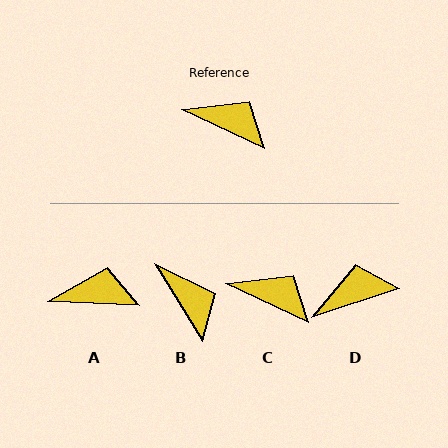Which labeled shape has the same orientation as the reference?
C.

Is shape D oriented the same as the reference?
No, it is off by about 43 degrees.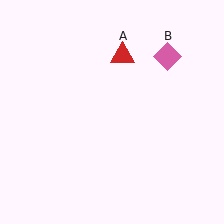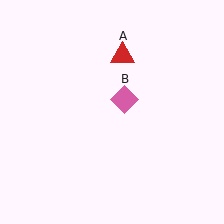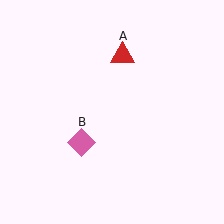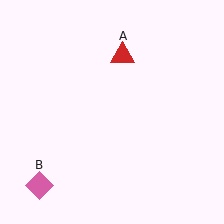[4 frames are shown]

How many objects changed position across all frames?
1 object changed position: pink diamond (object B).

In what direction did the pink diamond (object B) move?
The pink diamond (object B) moved down and to the left.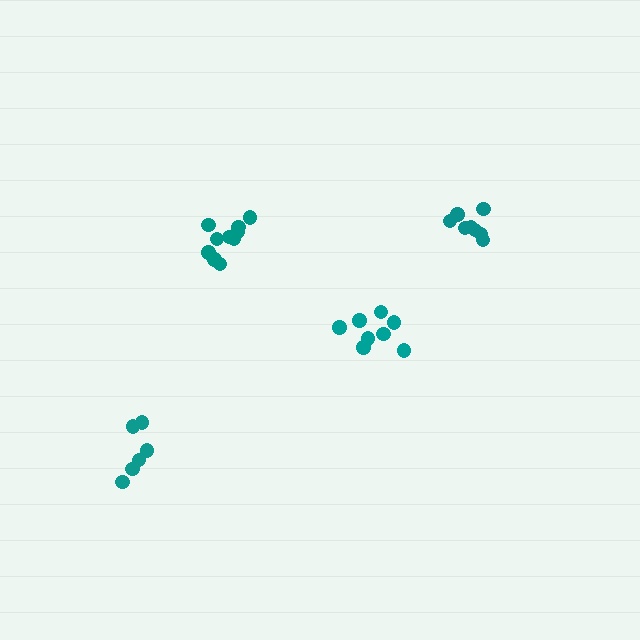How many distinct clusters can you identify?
There are 4 distinct clusters.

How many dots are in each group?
Group 1: 8 dots, Group 2: 6 dots, Group 3: 8 dots, Group 4: 10 dots (32 total).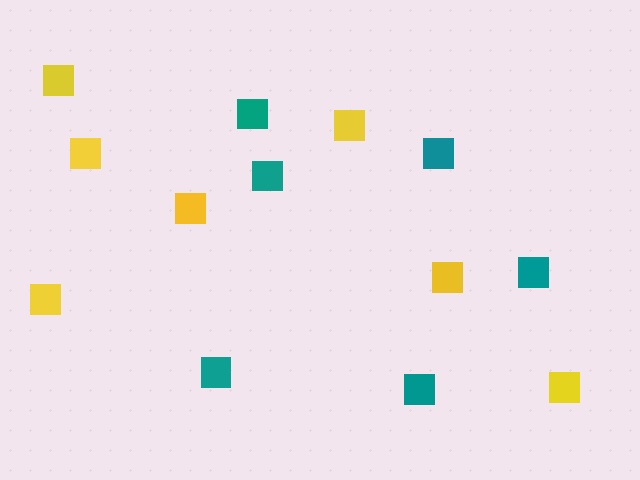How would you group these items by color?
There are 2 groups: one group of yellow squares (7) and one group of teal squares (6).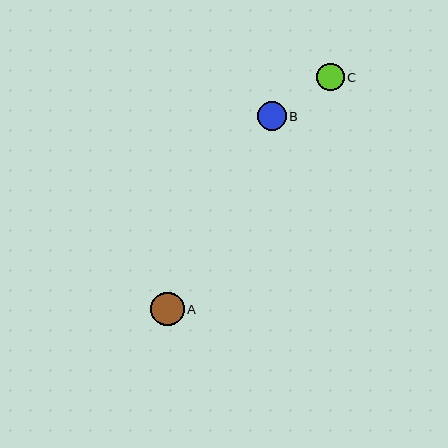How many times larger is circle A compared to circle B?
Circle A is approximately 1.2 times the size of circle B.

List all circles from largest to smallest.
From largest to smallest: A, B, C.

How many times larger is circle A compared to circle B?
Circle A is approximately 1.2 times the size of circle B.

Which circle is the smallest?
Circle C is the smallest with a size of approximately 27 pixels.